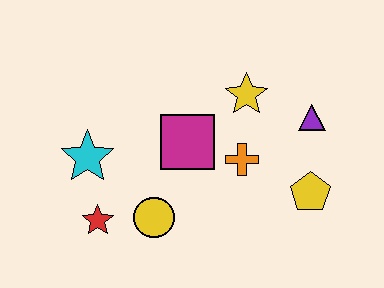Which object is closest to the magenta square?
The orange cross is closest to the magenta square.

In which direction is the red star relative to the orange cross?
The red star is to the left of the orange cross.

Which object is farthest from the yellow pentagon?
The cyan star is farthest from the yellow pentagon.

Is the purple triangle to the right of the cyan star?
Yes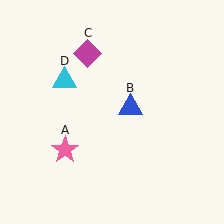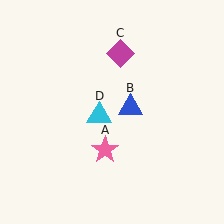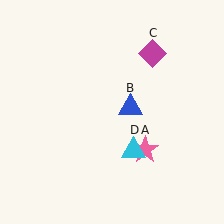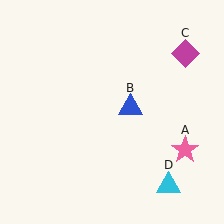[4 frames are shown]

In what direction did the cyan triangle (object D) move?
The cyan triangle (object D) moved down and to the right.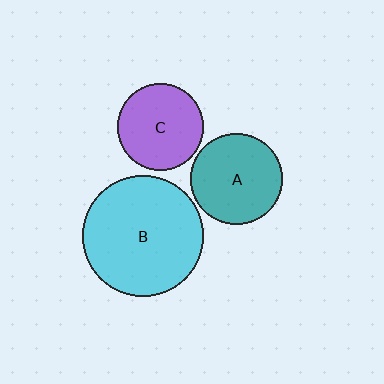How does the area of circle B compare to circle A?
Approximately 1.7 times.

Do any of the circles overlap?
No, none of the circles overlap.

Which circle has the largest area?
Circle B (cyan).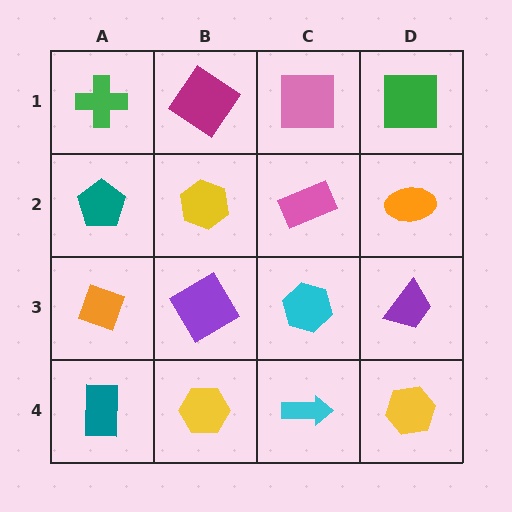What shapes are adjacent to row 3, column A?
A teal pentagon (row 2, column A), a teal rectangle (row 4, column A), a purple square (row 3, column B).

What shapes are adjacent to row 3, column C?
A pink rectangle (row 2, column C), a cyan arrow (row 4, column C), a purple square (row 3, column B), a purple trapezoid (row 3, column D).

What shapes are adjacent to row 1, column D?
An orange ellipse (row 2, column D), a pink square (row 1, column C).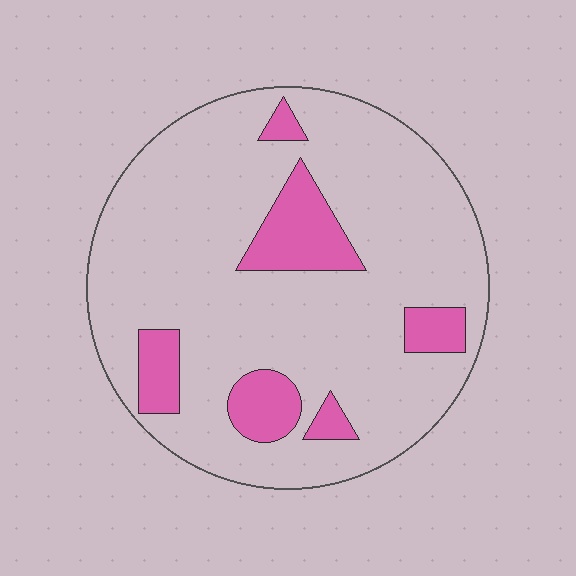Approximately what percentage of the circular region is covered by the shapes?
Approximately 15%.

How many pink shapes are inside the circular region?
6.